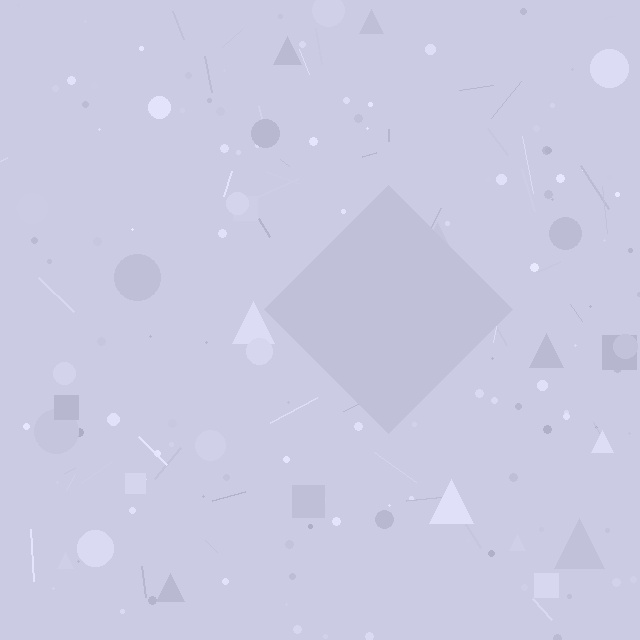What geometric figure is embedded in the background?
A diamond is embedded in the background.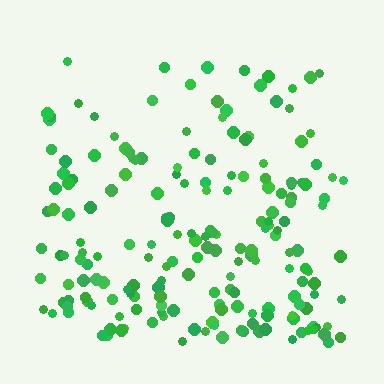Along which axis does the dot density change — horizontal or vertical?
Vertical.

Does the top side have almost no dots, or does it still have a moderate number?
Still a moderate number, just noticeably fewer than the bottom.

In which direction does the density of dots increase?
From top to bottom, with the bottom side densest.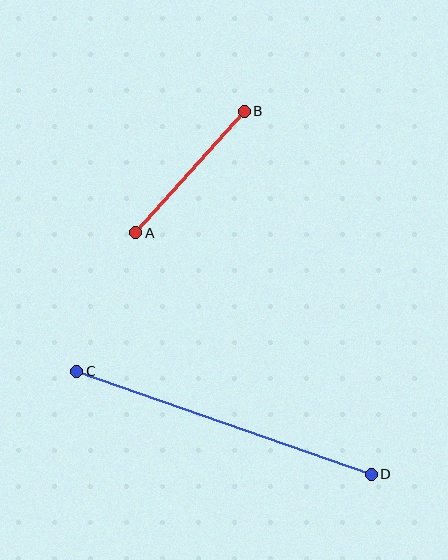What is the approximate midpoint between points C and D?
The midpoint is at approximately (224, 423) pixels.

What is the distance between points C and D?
The distance is approximately 312 pixels.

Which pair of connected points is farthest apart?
Points C and D are farthest apart.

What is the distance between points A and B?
The distance is approximately 163 pixels.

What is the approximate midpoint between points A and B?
The midpoint is at approximately (190, 172) pixels.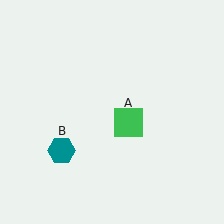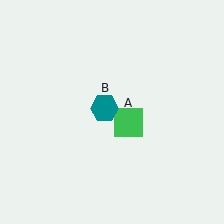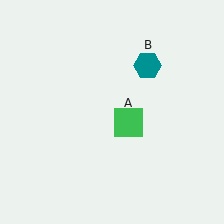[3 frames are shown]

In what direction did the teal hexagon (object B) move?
The teal hexagon (object B) moved up and to the right.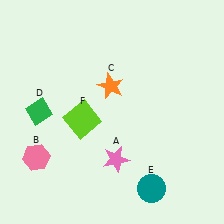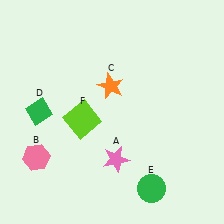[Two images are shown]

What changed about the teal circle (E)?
In Image 1, E is teal. In Image 2, it changed to green.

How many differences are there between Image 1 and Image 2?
There is 1 difference between the two images.